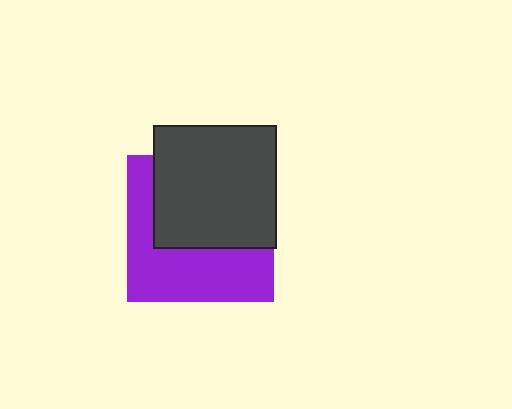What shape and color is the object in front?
The object in front is a dark gray square.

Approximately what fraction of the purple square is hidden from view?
Roughly 53% of the purple square is hidden behind the dark gray square.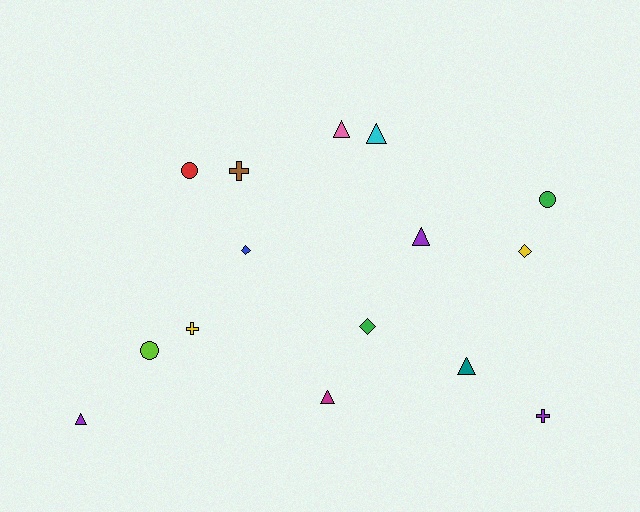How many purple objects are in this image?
There are 3 purple objects.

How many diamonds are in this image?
There are 3 diamonds.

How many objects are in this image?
There are 15 objects.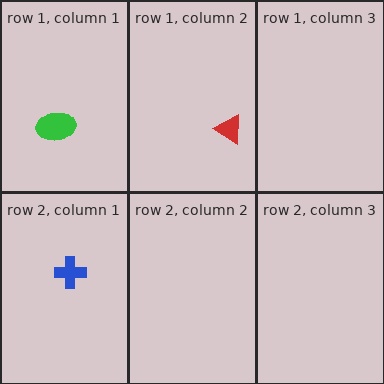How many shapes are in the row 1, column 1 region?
1.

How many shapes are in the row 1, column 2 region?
1.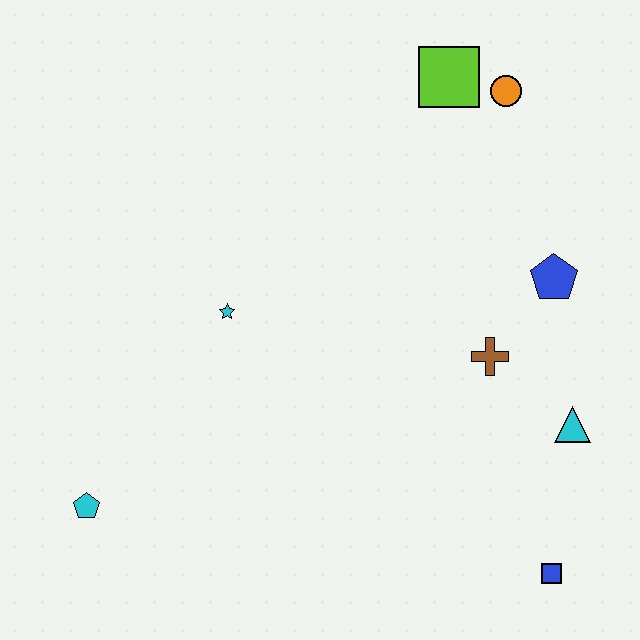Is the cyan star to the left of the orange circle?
Yes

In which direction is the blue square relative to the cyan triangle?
The blue square is below the cyan triangle.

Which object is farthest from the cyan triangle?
The cyan pentagon is farthest from the cyan triangle.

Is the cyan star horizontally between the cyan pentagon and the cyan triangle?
Yes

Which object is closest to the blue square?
The cyan triangle is closest to the blue square.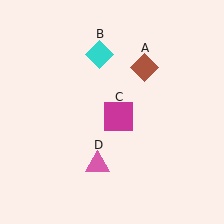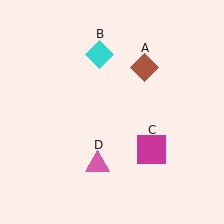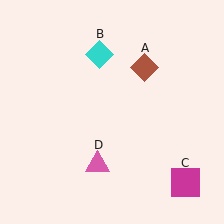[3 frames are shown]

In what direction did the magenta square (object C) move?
The magenta square (object C) moved down and to the right.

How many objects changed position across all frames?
1 object changed position: magenta square (object C).